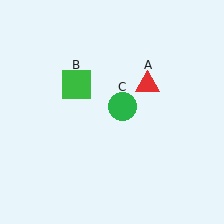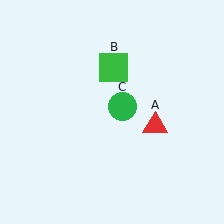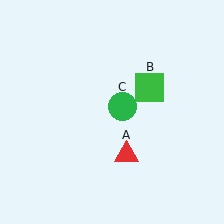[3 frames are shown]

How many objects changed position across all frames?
2 objects changed position: red triangle (object A), green square (object B).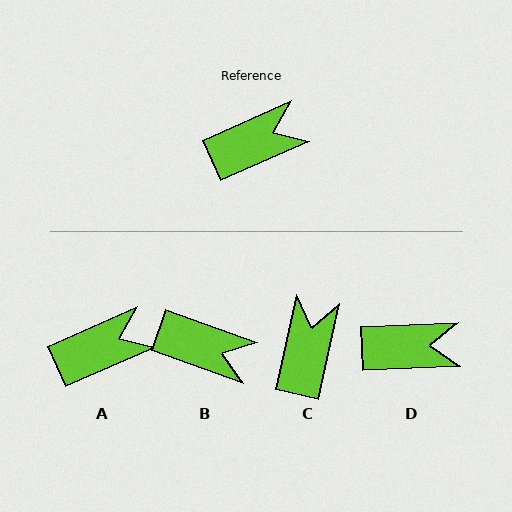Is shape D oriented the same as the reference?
No, it is off by about 21 degrees.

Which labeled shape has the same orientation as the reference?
A.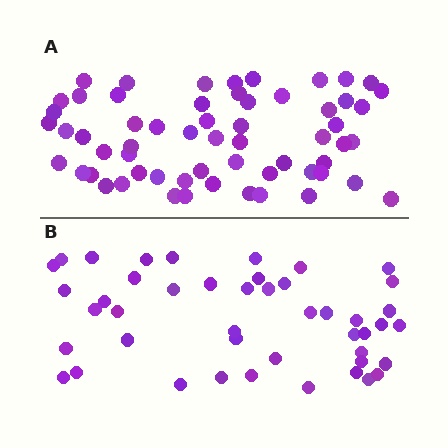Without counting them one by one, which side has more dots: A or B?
Region A (the top region) has more dots.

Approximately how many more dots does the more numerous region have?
Region A has approximately 15 more dots than region B.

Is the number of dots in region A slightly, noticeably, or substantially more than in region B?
Region A has noticeably more, but not dramatically so. The ratio is roughly 1.3 to 1.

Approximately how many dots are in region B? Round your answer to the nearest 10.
About 40 dots. (The exact count is 45, which rounds to 40.)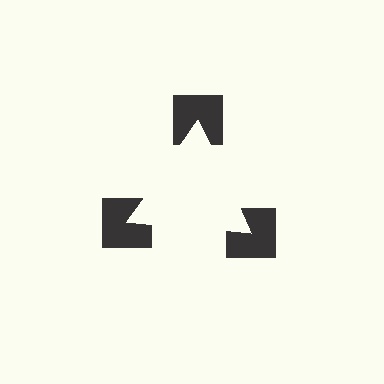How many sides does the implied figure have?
3 sides.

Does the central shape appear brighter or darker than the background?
It typically appears slightly brighter than the background, even though no actual brightness change is drawn.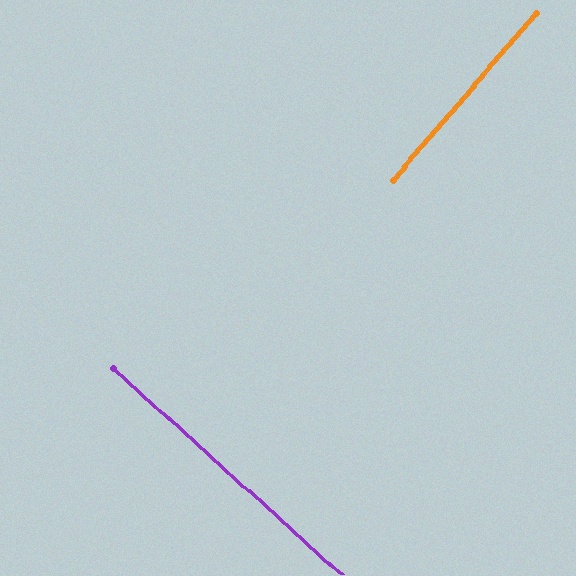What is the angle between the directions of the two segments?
Approximately 89 degrees.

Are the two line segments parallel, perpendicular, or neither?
Perpendicular — they meet at approximately 89°.